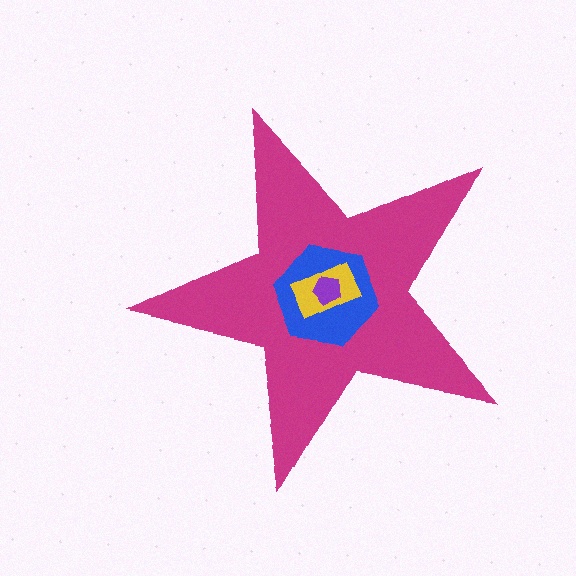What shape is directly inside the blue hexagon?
The yellow rectangle.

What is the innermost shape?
The purple pentagon.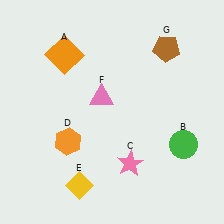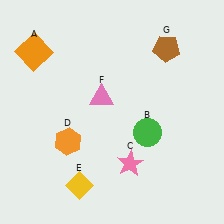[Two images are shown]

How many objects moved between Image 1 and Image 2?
2 objects moved between the two images.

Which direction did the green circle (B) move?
The green circle (B) moved left.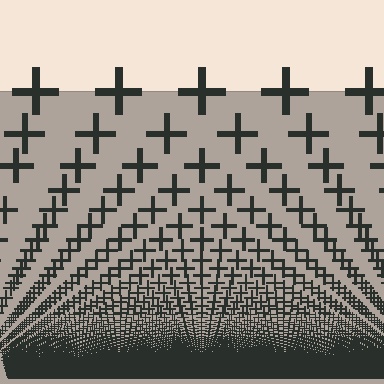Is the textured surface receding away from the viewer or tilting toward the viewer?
The surface appears to tilt toward the viewer. Texture elements get larger and sparser toward the top.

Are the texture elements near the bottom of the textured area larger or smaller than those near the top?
Smaller. The gradient is inverted — elements near the bottom are smaller and denser.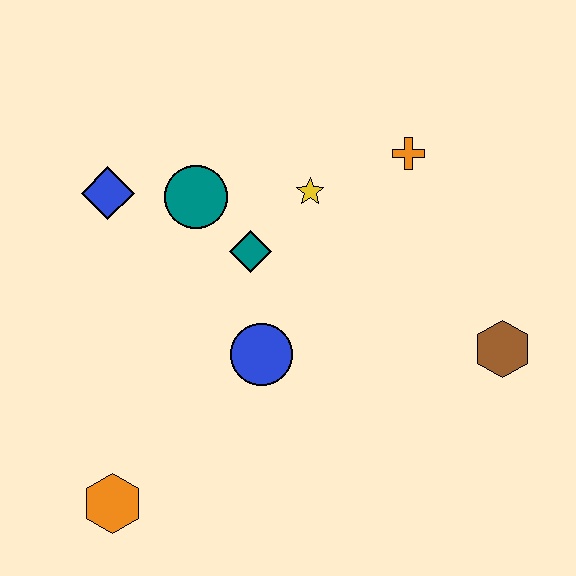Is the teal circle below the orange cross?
Yes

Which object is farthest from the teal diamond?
The orange hexagon is farthest from the teal diamond.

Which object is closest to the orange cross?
The yellow star is closest to the orange cross.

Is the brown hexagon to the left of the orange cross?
No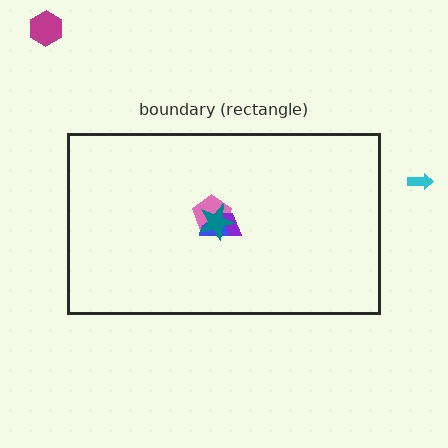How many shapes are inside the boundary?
4 inside, 2 outside.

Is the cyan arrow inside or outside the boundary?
Outside.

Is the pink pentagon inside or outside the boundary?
Inside.